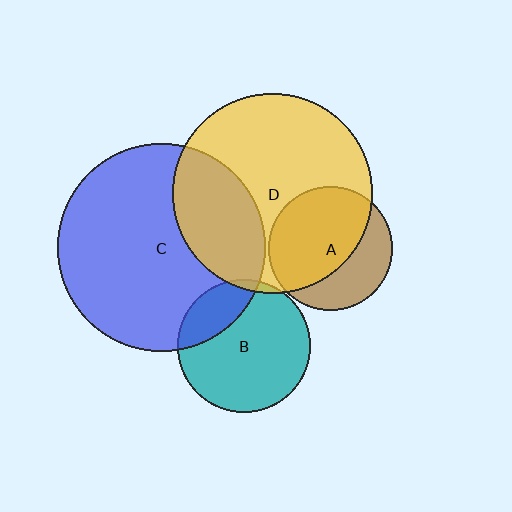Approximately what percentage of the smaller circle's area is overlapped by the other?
Approximately 30%.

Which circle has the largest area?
Circle C (blue).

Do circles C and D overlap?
Yes.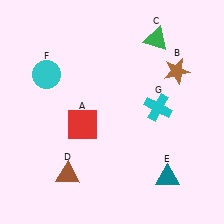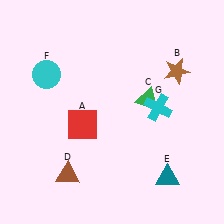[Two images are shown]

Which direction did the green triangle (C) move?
The green triangle (C) moved down.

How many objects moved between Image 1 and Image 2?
1 object moved between the two images.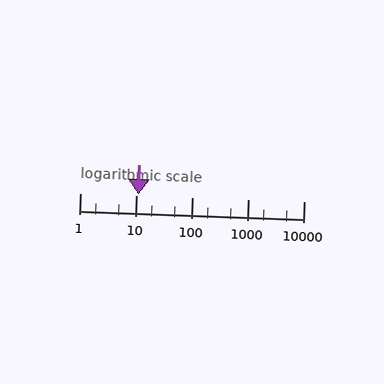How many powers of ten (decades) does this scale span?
The scale spans 4 decades, from 1 to 10000.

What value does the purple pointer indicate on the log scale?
The pointer indicates approximately 11.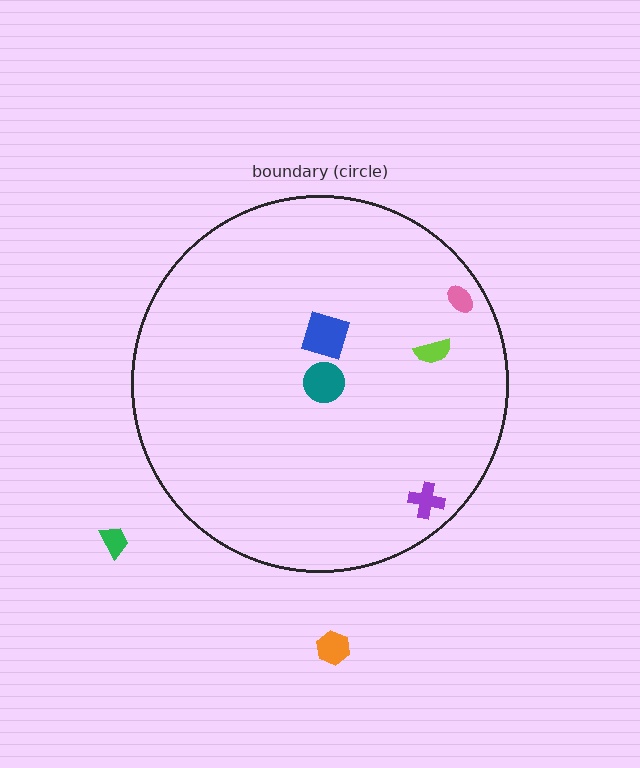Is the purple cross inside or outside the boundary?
Inside.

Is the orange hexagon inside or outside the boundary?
Outside.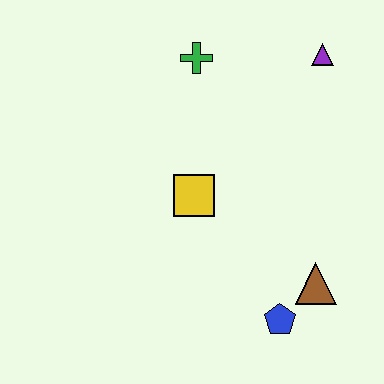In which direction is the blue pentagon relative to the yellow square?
The blue pentagon is below the yellow square.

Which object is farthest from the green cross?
The blue pentagon is farthest from the green cross.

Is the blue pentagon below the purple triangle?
Yes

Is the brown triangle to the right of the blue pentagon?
Yes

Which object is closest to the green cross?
The purple triangle is closest to the green cross.